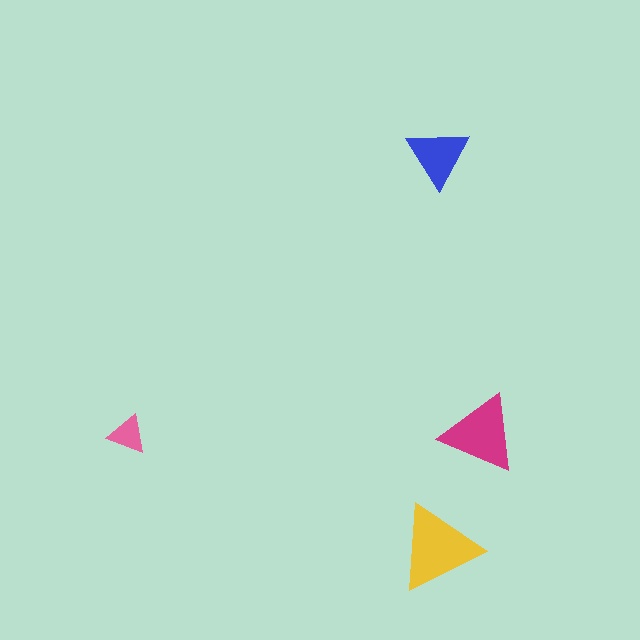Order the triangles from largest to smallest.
the yellow one, the magenta one, the blue one, the pink one.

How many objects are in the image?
There are 4 objects in the image.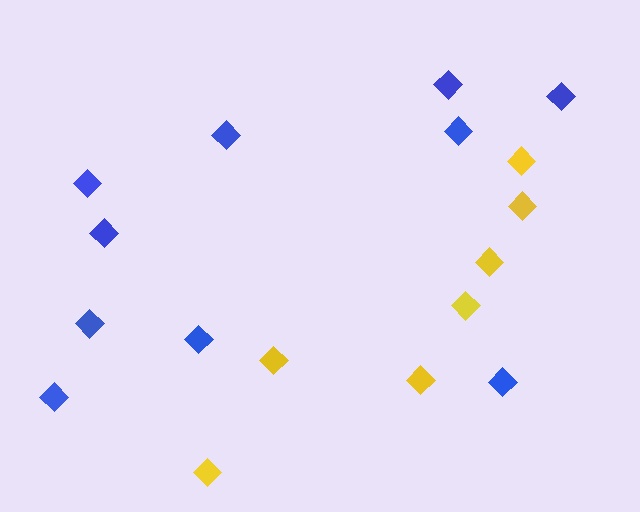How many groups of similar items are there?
There are 2 groups: one group of blue diamonds (10) and one group of yellow diamonds (7).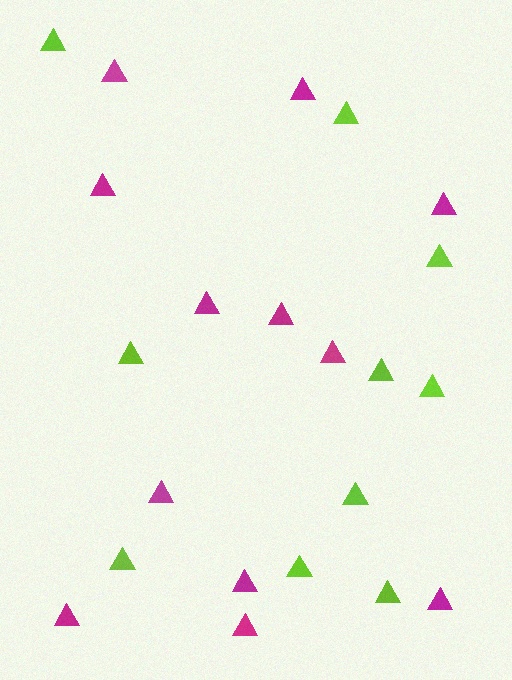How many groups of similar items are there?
There are 2 groups: one group of lime triangles (10) and one group of magenta triangles (12).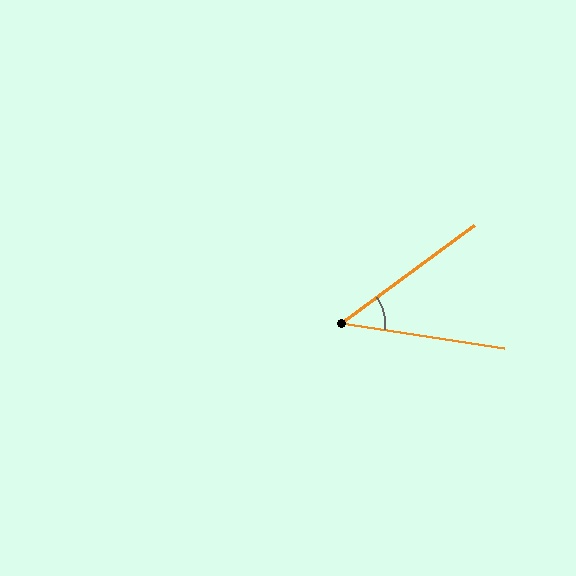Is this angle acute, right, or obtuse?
It is acute.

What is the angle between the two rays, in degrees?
Approximately 45 degrees.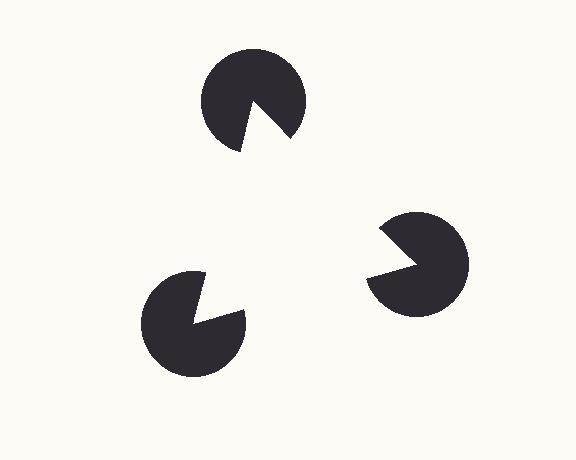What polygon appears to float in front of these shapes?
An illusory triangle — its edges are inferred from the aligned wedge cuts in the pac-man discs, not physically drawn.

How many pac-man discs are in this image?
There are 3 — one at each vertex of the illusory triangle.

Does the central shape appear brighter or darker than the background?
It typically appears slightly brighter than the background, even though no actual brightness change is drawn.